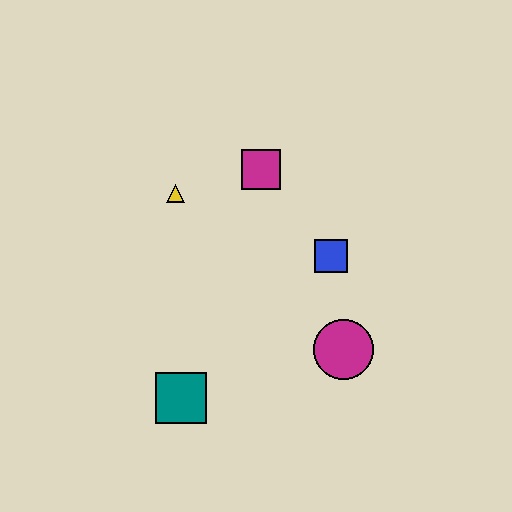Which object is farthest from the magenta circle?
The yellow triangle is farthest from the magenta circle.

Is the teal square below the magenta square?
Yes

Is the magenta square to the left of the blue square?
Yes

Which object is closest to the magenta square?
The yellow triangle is closest to the magenta square.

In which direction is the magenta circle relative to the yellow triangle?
The magenta circle is to the right of the yellow triangle.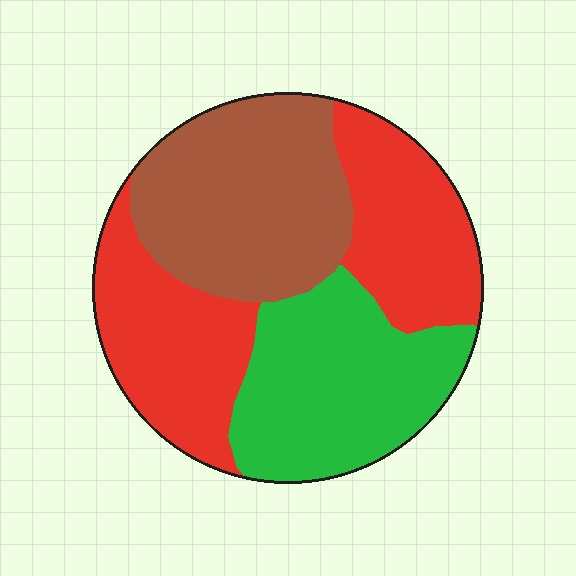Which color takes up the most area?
Red, at roughly 40%.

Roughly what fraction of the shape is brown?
Brown takes up between a sixth and a third of the shape.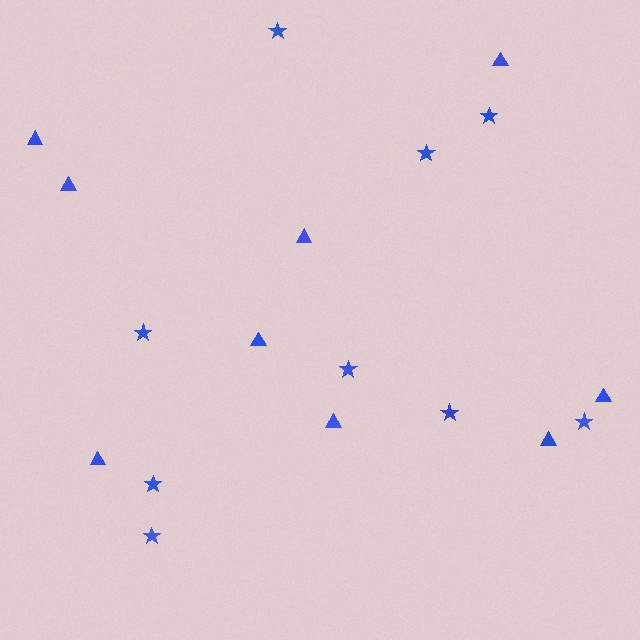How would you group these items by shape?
There are 2 groups: one group of triangles (9) and one group of stars (9).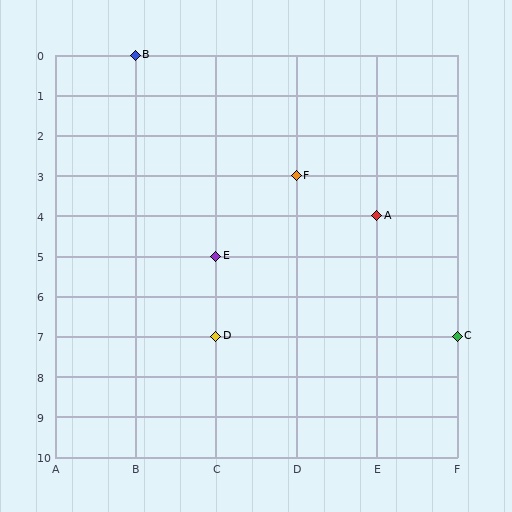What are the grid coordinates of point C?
Point C is at grid coordinates (F, 7).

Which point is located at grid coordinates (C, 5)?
Point E is at (C, 5).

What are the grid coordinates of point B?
Point B is at grid coordinates (B, 0).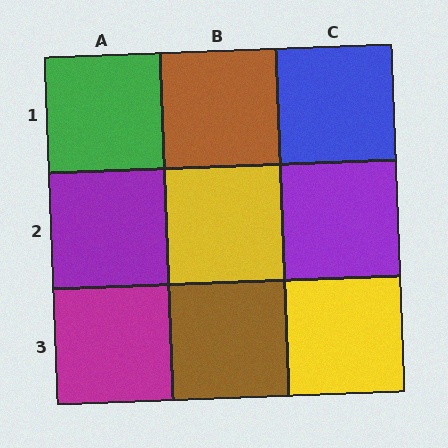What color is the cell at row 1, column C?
Blue.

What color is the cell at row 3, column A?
Magenta.